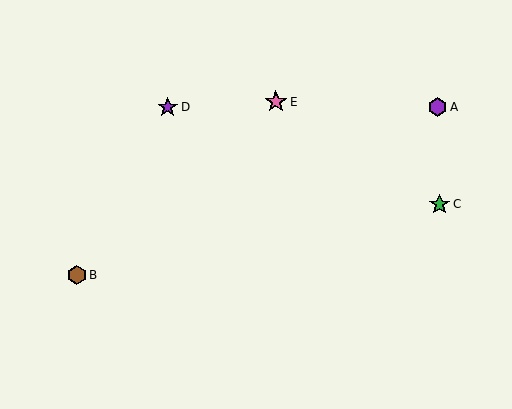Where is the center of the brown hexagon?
The center of the brown hexagon is at (77, 275).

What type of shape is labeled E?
Shape E is a pink star.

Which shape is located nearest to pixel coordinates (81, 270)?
The brown hexagon (labeled B) at (77, 275) is nearest to that location.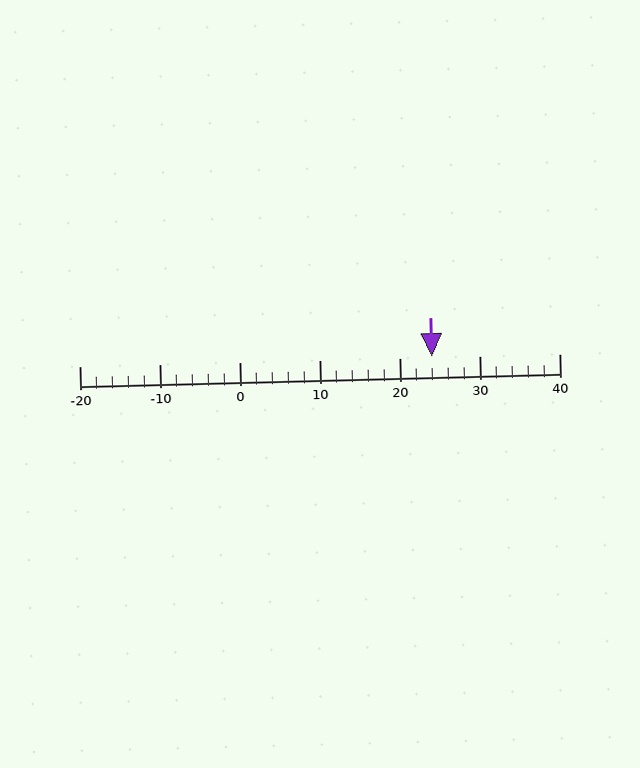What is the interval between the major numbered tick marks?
The major tick marks are spaced 10 units apart.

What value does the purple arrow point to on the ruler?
The purple arrow points to approximately 24.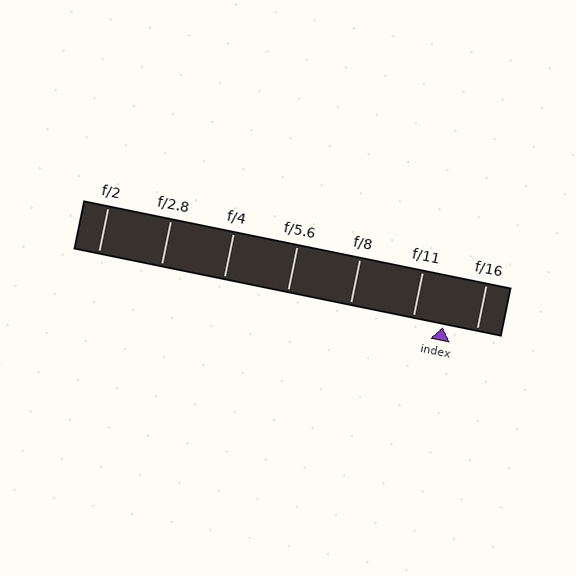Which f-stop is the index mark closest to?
The index mark is closest to f/11.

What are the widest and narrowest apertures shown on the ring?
The widest aperture shown is f/2 and the narrowest is f/16.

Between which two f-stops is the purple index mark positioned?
The index mark is between f/11 and f/16.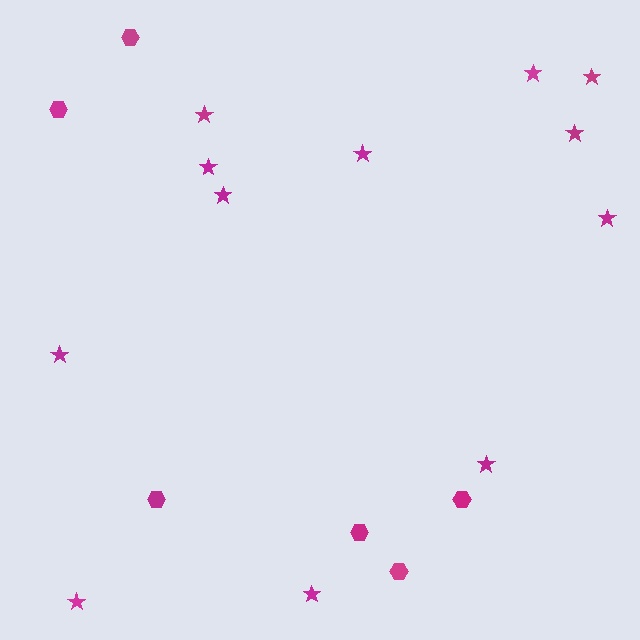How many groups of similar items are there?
There are 2 groups: one group of stars (12) and one group of hexagons (6).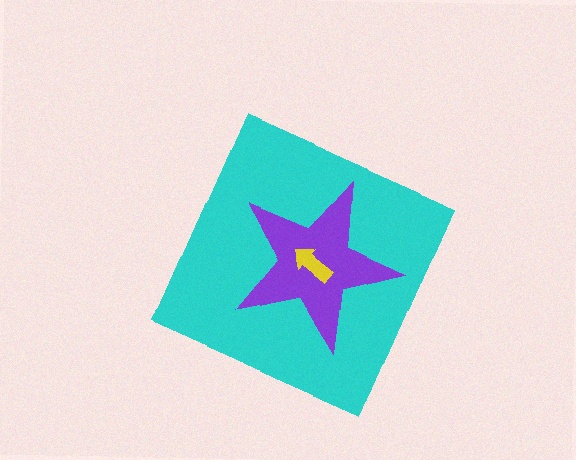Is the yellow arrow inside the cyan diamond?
Yes.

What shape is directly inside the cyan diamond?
The purple star.